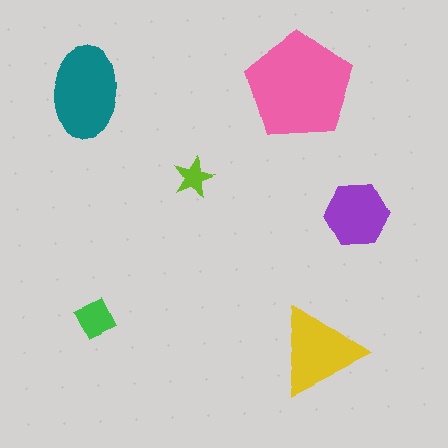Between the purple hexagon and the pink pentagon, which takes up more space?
The pink pentagon.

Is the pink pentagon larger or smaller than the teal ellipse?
Larger.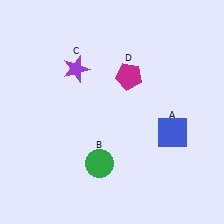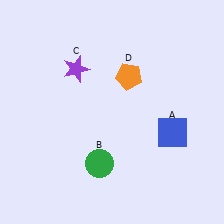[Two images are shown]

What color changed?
The pentagon (D) changed from magenta in Image 1 to orange in Image 2.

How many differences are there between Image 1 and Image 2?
There is 1 difference between the two images.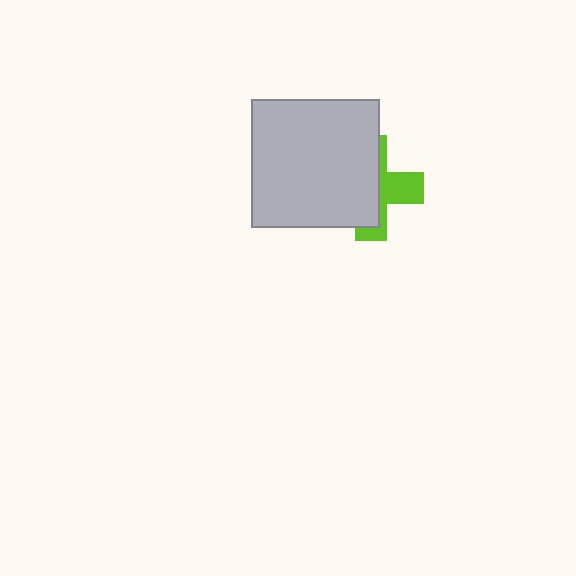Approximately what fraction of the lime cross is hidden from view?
Roughly 59% of the lime cross is hidden behind the light gray square.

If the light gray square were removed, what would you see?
You would see the complete lime cross.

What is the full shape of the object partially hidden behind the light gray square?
The partially hidden object is a lime cross.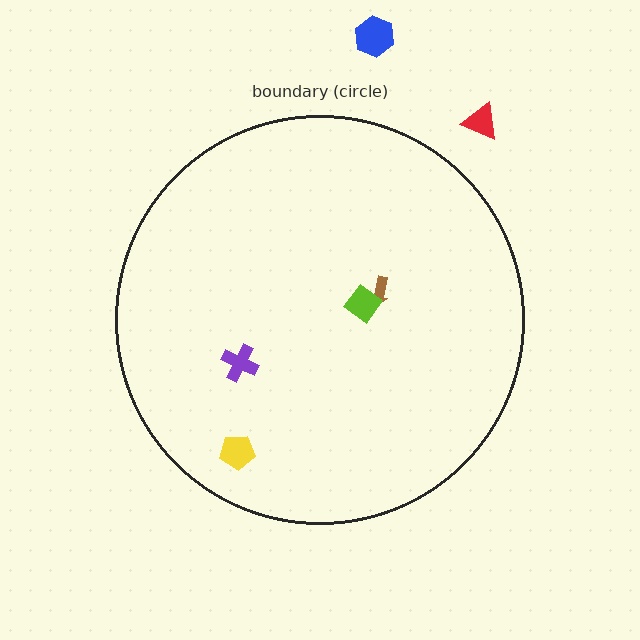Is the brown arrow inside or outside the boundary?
Inside.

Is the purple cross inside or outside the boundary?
Inside.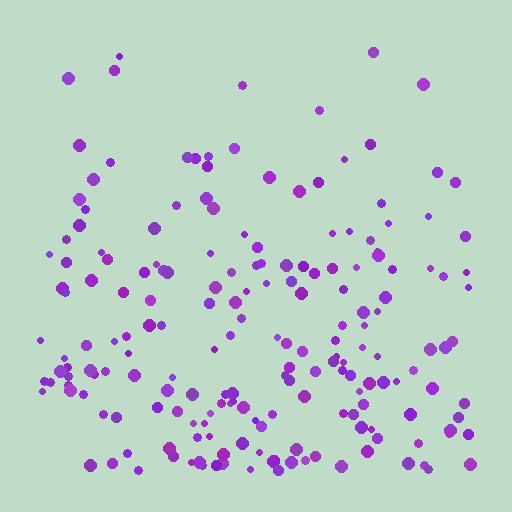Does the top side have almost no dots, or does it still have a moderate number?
Still a moderate number, just noticeably fewer than the bottom.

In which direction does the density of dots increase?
From top to bottom, with the bottom side densest.